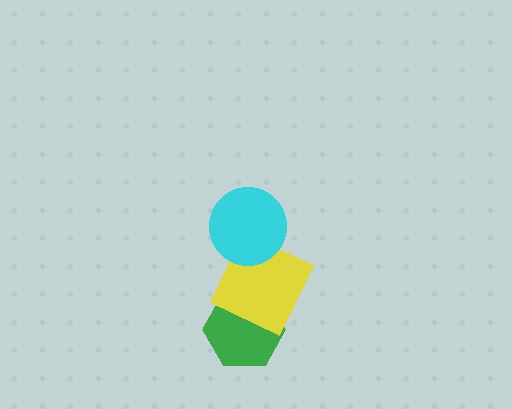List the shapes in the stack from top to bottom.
From top to bottom: the cyan circle, the yellow square, the green hexagon.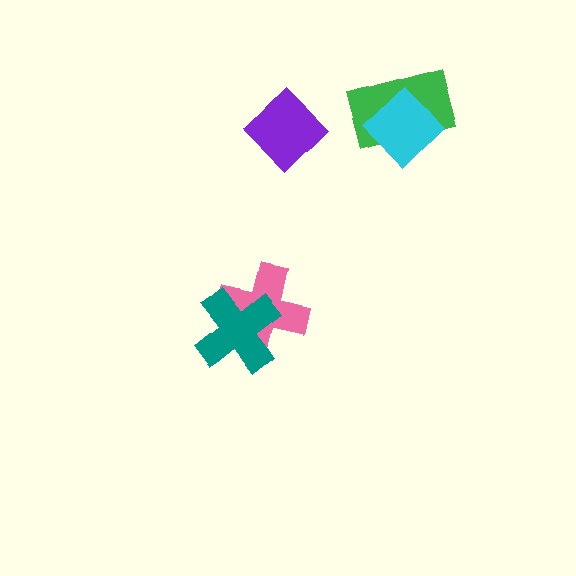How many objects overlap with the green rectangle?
1 object overlaps with the green rectangle.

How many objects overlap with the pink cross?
1 object overlaps with the pink cross.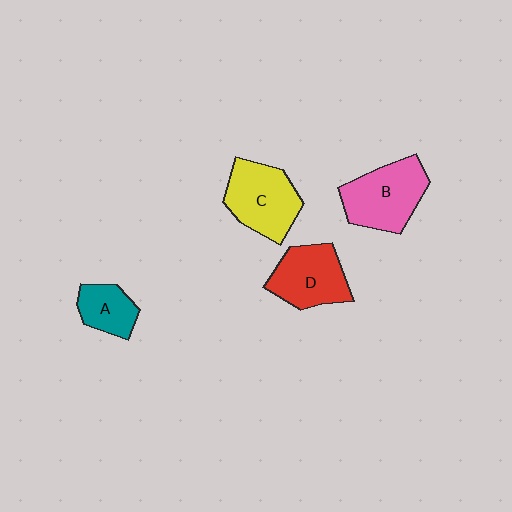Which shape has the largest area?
Shape B (pink).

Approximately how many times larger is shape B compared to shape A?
Approximately 1.9 times.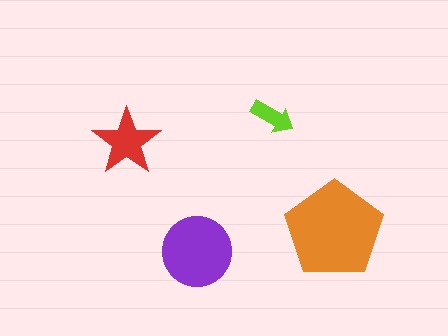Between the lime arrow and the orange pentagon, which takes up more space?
The orange pentagon.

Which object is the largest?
The orange pentagon.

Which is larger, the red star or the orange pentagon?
The orange pentagon.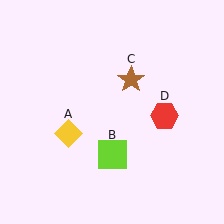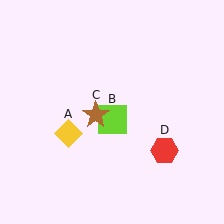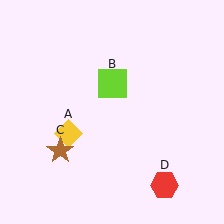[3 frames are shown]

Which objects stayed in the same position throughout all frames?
Yellow diamond (object A) remained stationary.